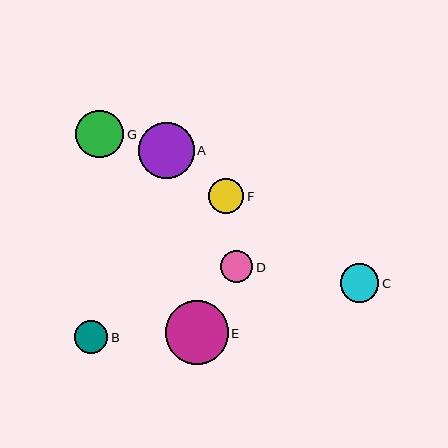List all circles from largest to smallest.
From largest to smallest: E, A, G, C, F, B, D.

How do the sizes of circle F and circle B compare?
Circle F and circle B are approximately the same size.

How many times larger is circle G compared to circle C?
Circle G is approximately 1.2 times the size of circle C.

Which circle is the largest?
Circle E is the largest with a size of approximately 63 pixels.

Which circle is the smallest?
Circle D is the smallest with a size of approximately 32 pixels.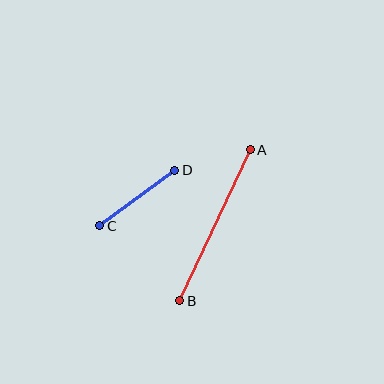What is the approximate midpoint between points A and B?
The midpoint is at approximately (215, 225) pixels.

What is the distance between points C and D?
The distance is approximately 93 pixels.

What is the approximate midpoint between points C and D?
The midpoint is at approximately (137, 198) pixels.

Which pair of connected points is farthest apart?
Points A and B are farthest apart.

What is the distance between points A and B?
The distance is approximately 167 pixels.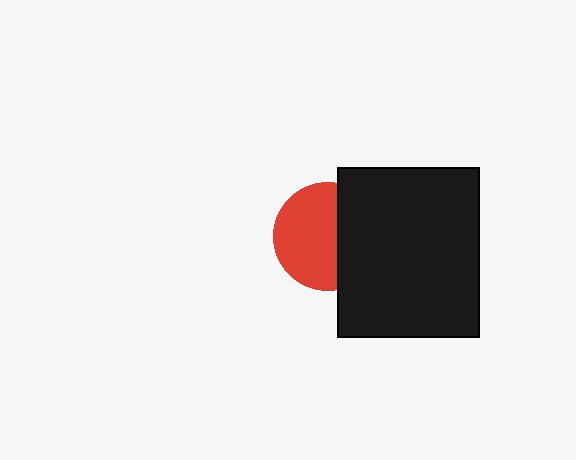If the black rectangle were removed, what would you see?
You would see the complete red circle.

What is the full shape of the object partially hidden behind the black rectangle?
The partially hidden object is a red circle.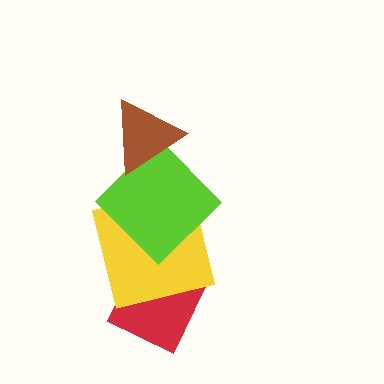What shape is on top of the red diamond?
The yellow square is on top of the red diamond.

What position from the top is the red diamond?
The red diamond is 4th from the top.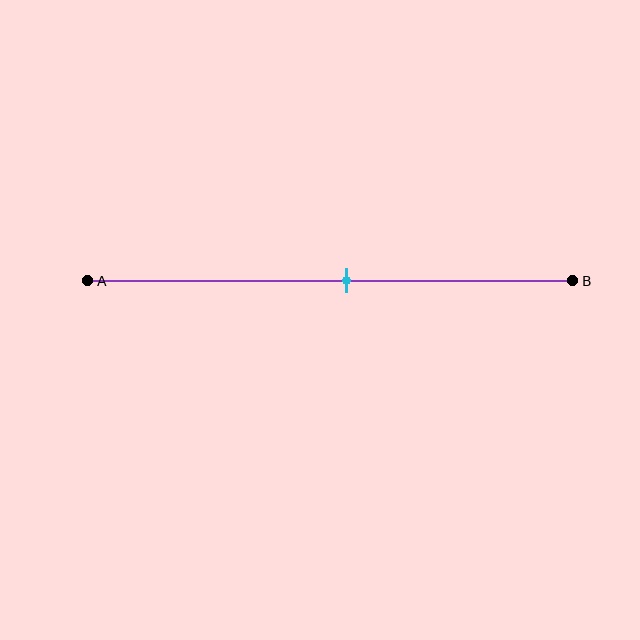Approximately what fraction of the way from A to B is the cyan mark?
The cyan mark is approximately 55% of the way from A to B.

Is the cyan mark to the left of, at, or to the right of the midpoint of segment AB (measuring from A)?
The cyan mark is to the right of the midpoint of segment AB.